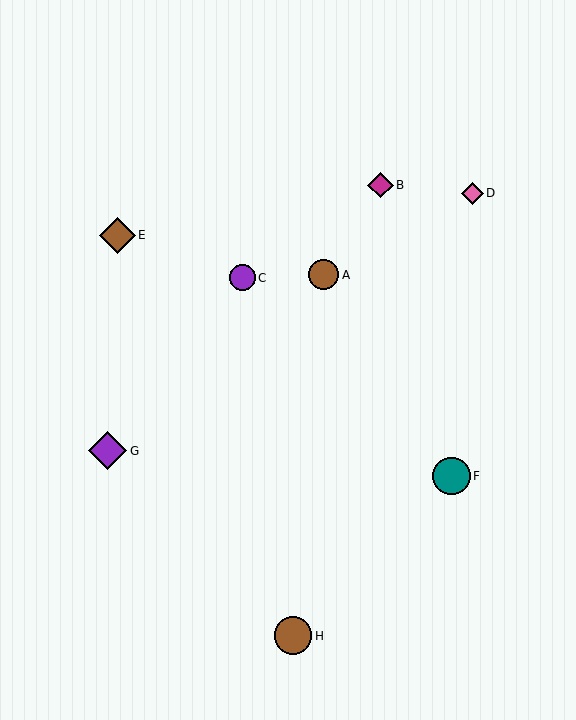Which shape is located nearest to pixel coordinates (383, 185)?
The magenta diamond (labeled B) at (380, 185) is nearest to that location.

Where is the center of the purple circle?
The center of the purple circle is at (242, 278).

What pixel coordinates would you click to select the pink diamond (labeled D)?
Click at (472, 193) to select the pink diamond D.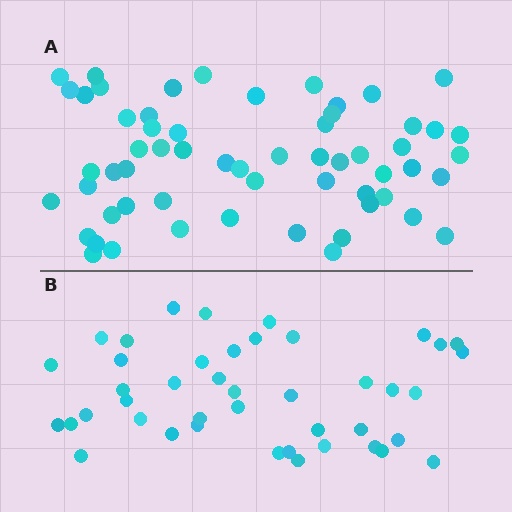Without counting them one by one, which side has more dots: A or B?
Region A (the top region) has more dots.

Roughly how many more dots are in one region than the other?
Region A has approximately 15 more dots than region B.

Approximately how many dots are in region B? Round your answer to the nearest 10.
About 40 dots. (The exact count is 43, which rounds to 40.)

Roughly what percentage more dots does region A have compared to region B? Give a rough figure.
About 35% more.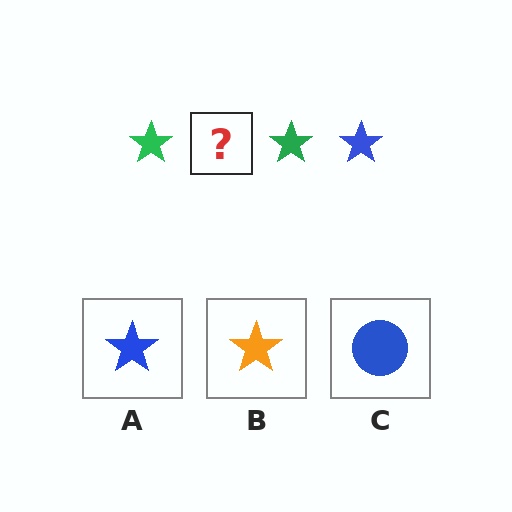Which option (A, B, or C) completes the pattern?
A.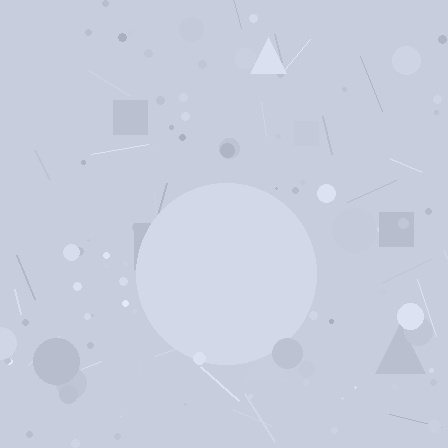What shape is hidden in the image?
A circle is hidden in the image.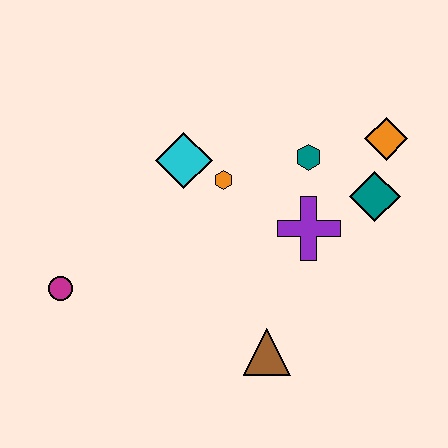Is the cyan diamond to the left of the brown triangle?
Yes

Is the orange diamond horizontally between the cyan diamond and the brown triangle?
No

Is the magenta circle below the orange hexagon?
Yes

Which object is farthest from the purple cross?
The magenta circle is farthest from the purple cross.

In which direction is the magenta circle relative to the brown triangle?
The magenta circle is to the left of the brown triangle.